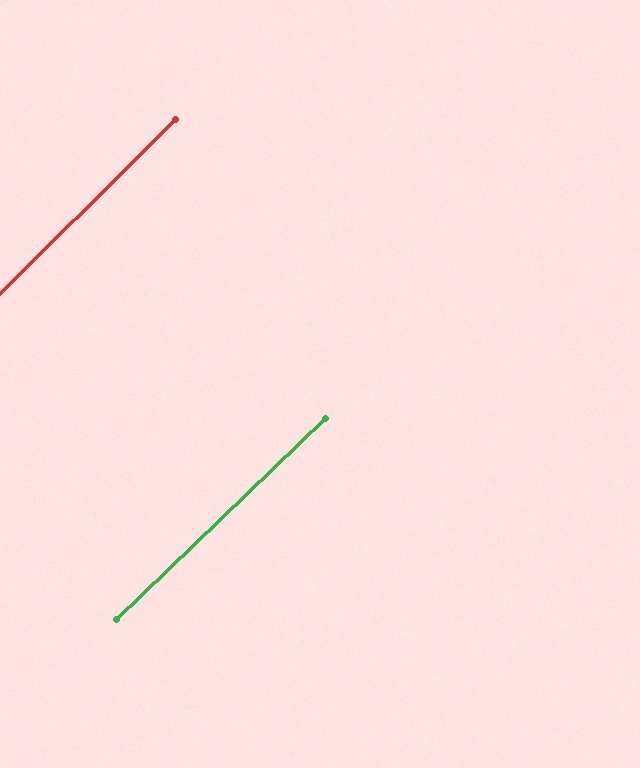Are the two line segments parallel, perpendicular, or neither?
Parallel — their directions differ by only 0.9°.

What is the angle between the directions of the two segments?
Approximately 1 degree.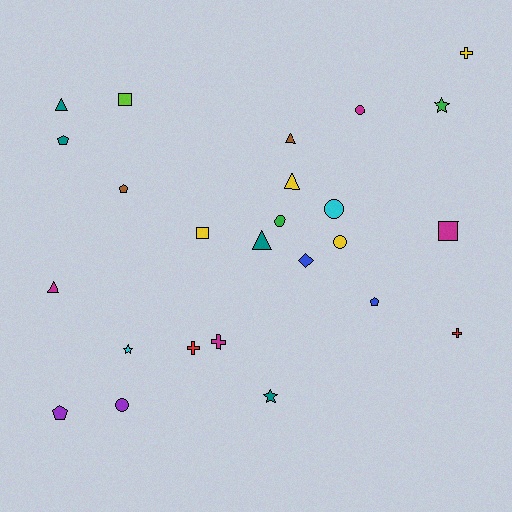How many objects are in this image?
There are 25 objects.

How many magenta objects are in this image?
There are 4 magenta objects.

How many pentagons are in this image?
There are 4 pentagons.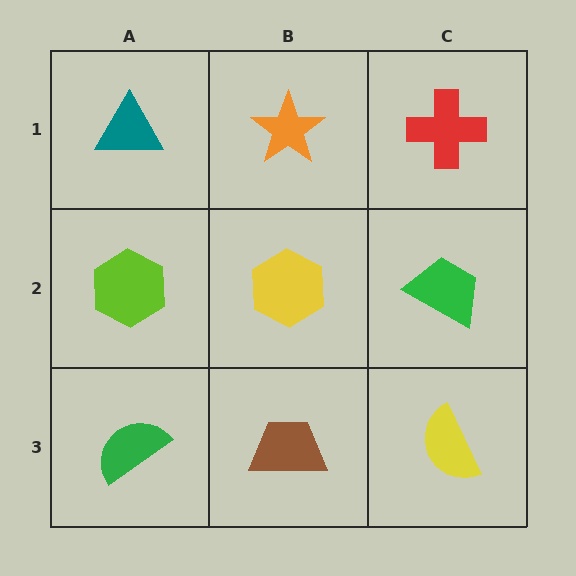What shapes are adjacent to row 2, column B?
An orange star (row 1, column B), a brown trapezoid (row 3, column B), a lime hexagon (row 2, column A), a green trapezoid (row 2, column C).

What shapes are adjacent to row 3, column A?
A lime hexagon (row 2, column A), a brown trapezoid (row 3, column B).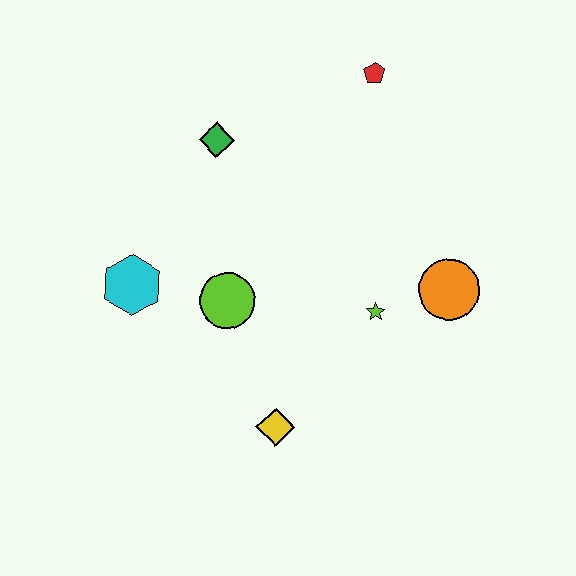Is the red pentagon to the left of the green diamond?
No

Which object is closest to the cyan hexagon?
The lime circle is closest to the cyan hexagon.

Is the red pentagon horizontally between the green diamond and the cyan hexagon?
No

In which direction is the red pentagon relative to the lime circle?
The red pentagon is above the lime circle.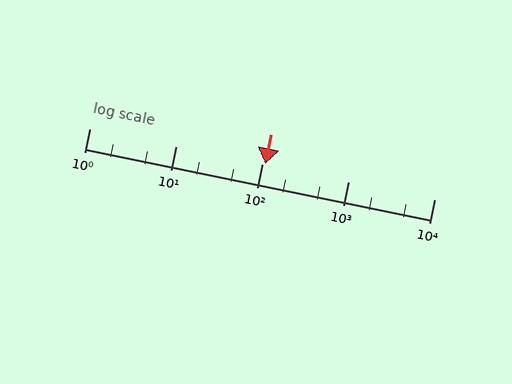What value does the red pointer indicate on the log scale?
The pointer indicates approximately 110.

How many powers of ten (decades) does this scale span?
The scale spans 4 decades, from 1 to 10000.